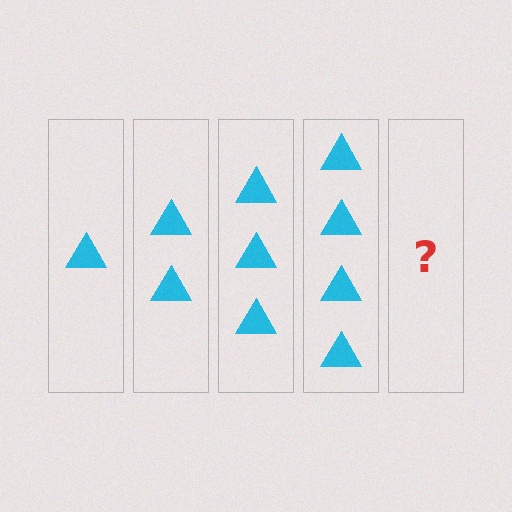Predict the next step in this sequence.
The next step is 5 triangles.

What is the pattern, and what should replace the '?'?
The pattern is that each step adds one more triangle. The '?' should be 5 triangles.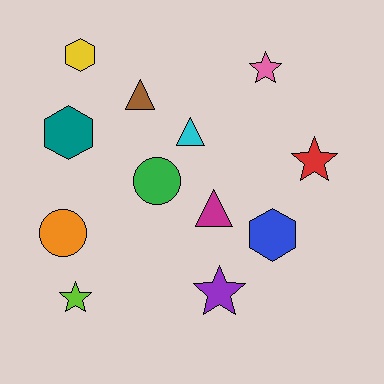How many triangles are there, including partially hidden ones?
There are 3 triangles.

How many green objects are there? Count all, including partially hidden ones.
There is 1 green object.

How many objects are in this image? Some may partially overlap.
There are 12 objects.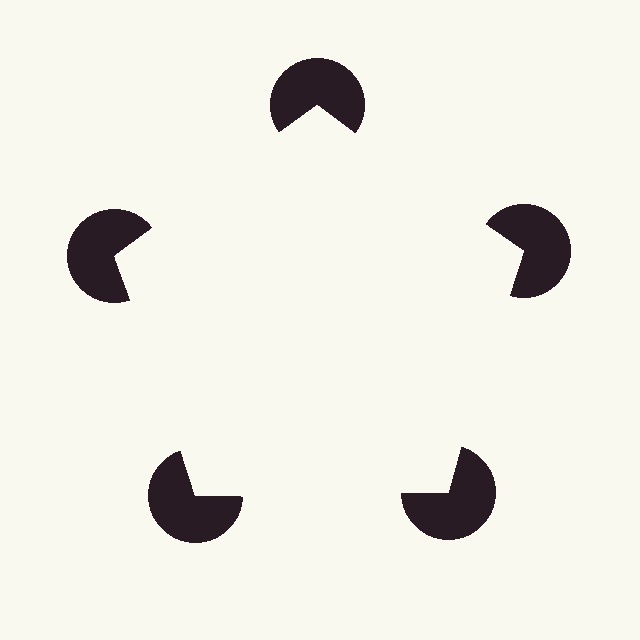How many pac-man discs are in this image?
There are 5 — one at each vertex of the illusory pentagon.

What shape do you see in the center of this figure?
An illusory pentagon — its edges are inferred from the aligned wedge cuts in the pac-man discs, not physically drawn.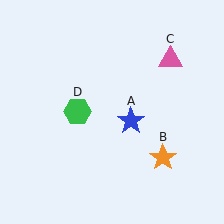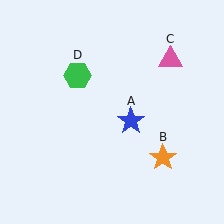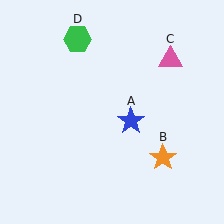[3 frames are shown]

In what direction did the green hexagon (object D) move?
The green hexagon (object D) moved up.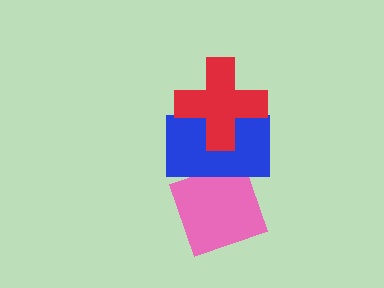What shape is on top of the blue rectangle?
The red cross is on top of the blue rectangle.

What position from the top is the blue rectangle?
The blue rectangle is 2nd from the top.